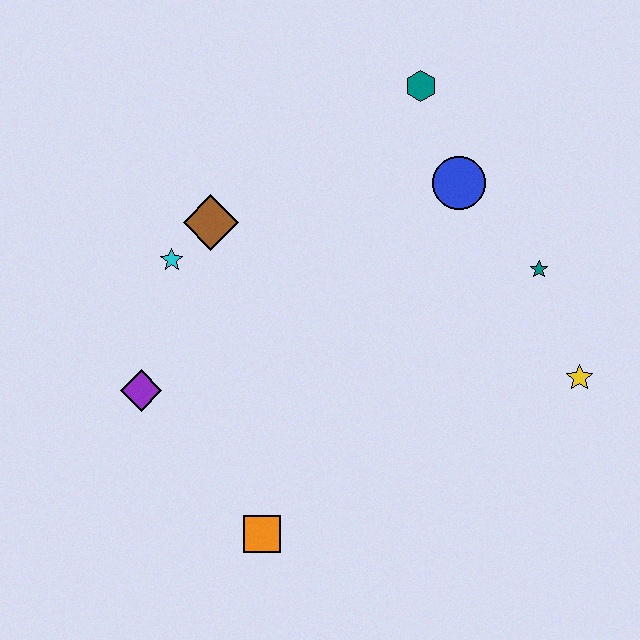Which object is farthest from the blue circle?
The orange square is farthest from the blue circle.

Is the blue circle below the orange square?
No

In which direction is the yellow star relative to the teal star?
The yellow star is below the teal star.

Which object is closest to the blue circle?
The teal hexagon is closest to the blue circle.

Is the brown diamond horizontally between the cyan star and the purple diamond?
No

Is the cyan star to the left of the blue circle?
Yes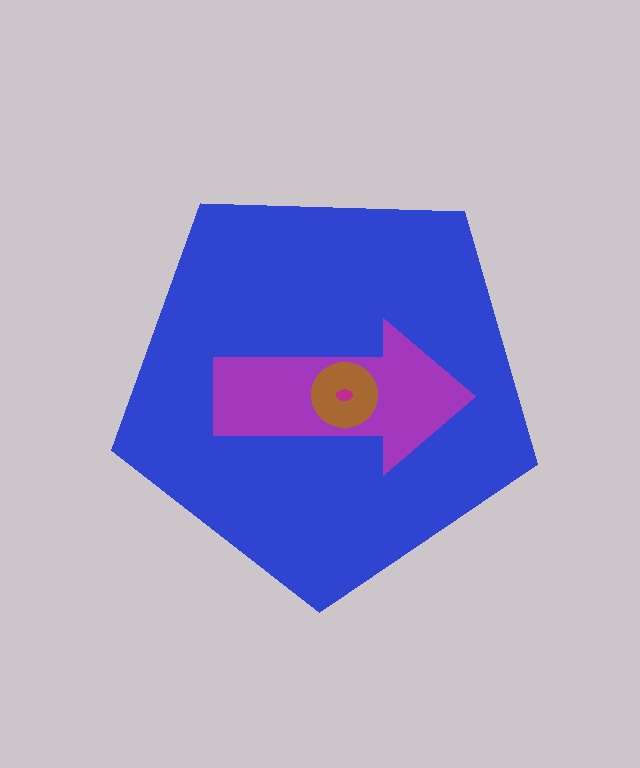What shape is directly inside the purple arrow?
The brown circle.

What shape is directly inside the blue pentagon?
The purple arrow.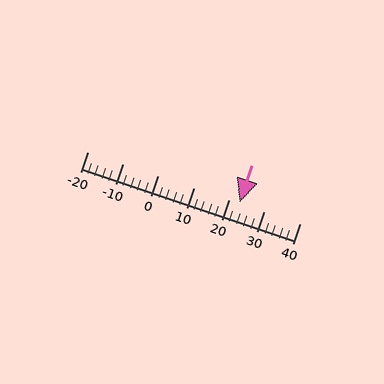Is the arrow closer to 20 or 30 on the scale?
The arrow is closer to 20.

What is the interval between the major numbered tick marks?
The major tick marks are spaced 10 units apart.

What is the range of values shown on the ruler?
The ruler shows values from -20 to 40.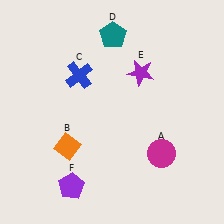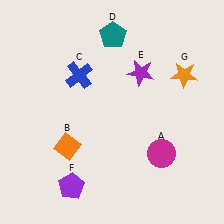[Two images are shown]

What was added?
An orange star (G) was added in Image 2.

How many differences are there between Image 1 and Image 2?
There is 1 difference between the two images.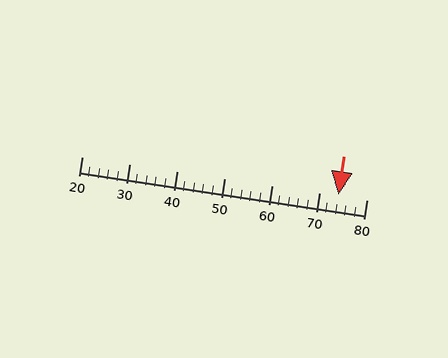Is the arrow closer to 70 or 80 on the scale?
The arrow is closer to 70.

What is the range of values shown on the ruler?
The ruler shows values from 20 to 80.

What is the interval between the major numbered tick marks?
The major tick marks are spaced 10 units apart.